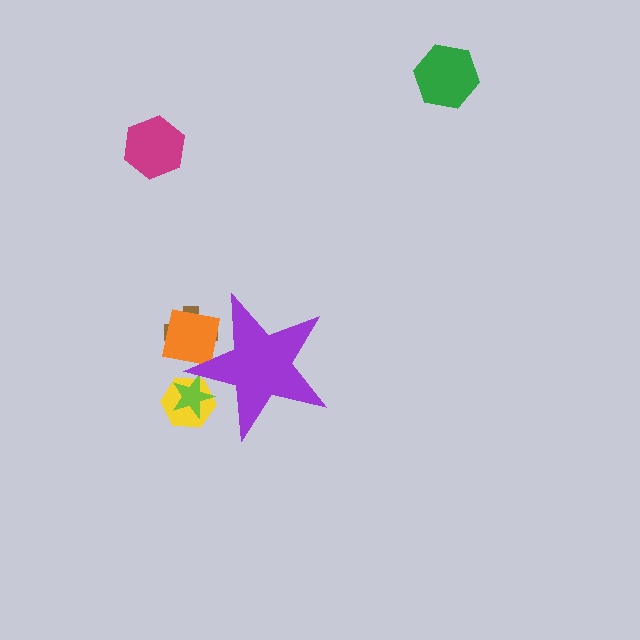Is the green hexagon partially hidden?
No, the green hexagon is fully visible.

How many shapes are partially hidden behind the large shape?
4 shapes are partially hidden.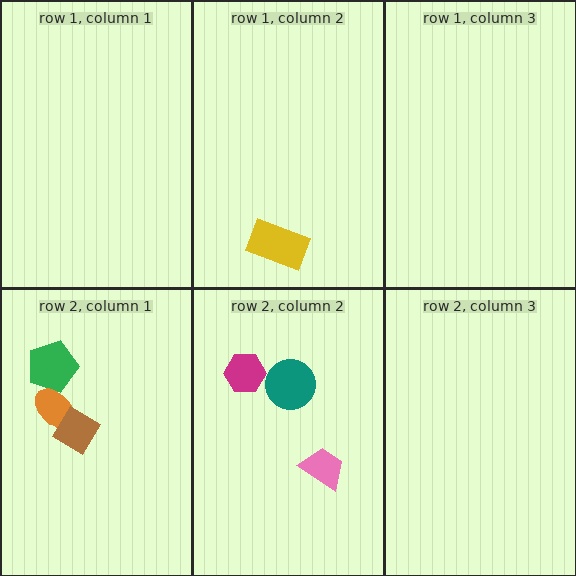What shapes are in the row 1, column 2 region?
The yellow rectangle.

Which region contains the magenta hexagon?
The row 2, column 2 region.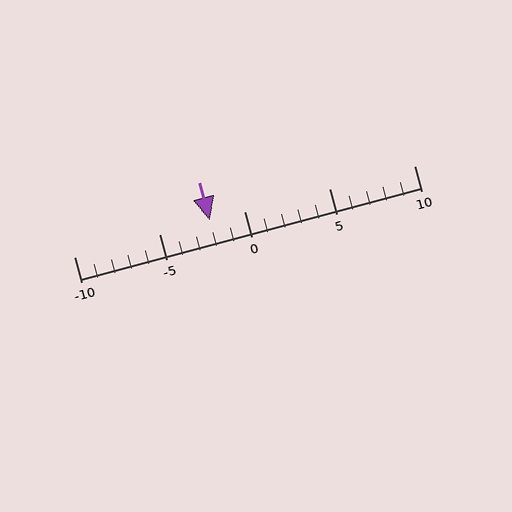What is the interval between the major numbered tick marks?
The major tick marks are spaced 5 units apart.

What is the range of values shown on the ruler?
The ruler shows values from -10 to 10.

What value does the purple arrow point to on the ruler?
The purple arrow points to approximately -2.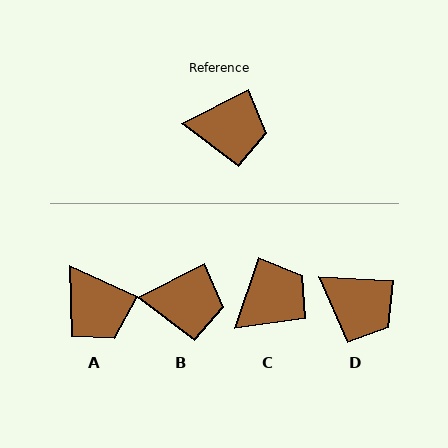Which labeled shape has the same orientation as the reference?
B.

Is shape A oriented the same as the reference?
No, it is off by about 52 degrees.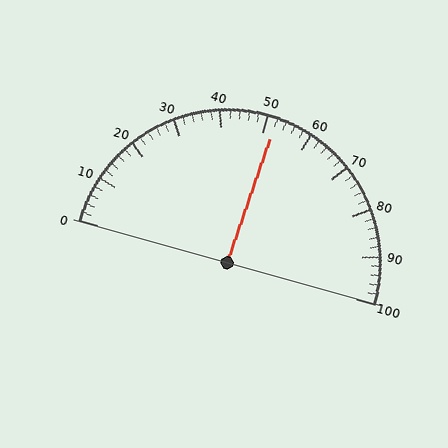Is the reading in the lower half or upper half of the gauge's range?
The reading is in the upper half of the range (0 to 100).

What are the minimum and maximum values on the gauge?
The gauge ranges from 0 to 100.